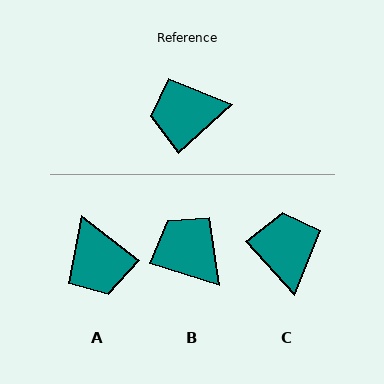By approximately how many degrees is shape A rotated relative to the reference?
Approximately 100 degrees counter-clockwise.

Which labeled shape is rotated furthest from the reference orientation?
A, about 100 degrees away.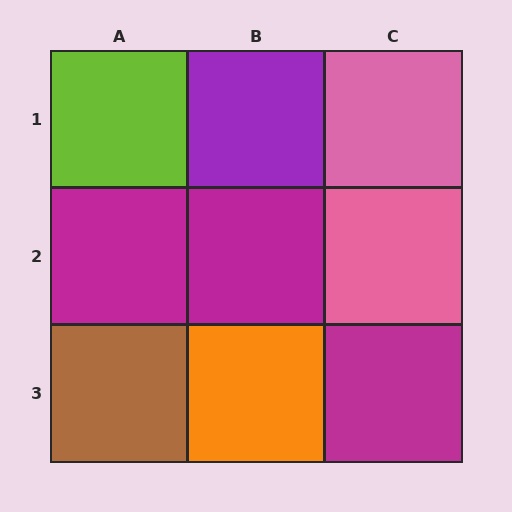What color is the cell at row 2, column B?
Magenta.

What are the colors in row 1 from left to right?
Lime, purple, pink.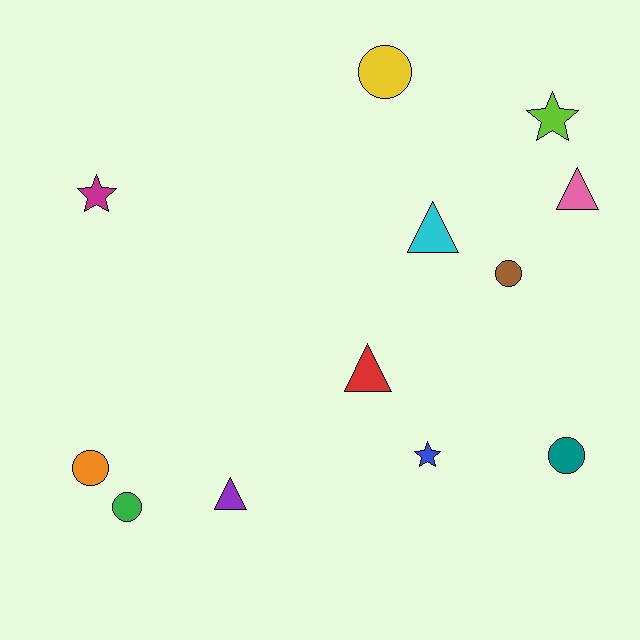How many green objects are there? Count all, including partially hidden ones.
There is 1 green object.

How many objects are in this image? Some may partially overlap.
There are 12 objects.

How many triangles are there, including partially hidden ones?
There are 4 triangles.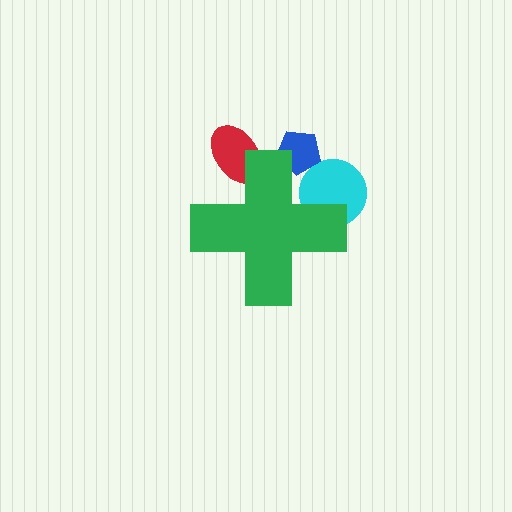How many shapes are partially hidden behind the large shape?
3 shapes are partially hidden.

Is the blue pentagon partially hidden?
Yes, the blue pentagon is partially hidden behind the green cross.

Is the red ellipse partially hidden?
Yes, the red ellipse is partially hidden behind the green cross.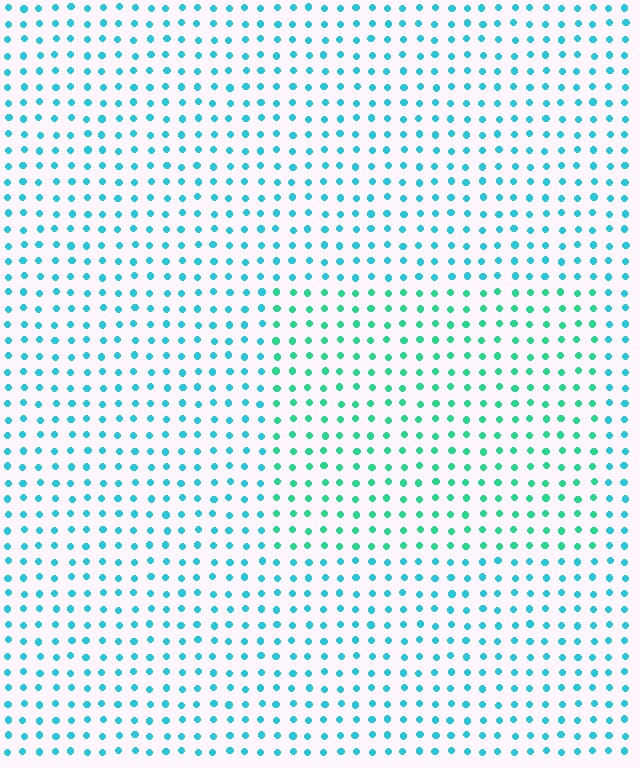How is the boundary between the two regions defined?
The boundary is defined purely by a slight shift in hue (about 32 degrees). Spacing, size, and orientation are identical on both sides.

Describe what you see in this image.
The image is filled with small cyan elements in a uniform arrangement. A rectangle-shaped region is visible where the elements are tinted to a slightly different hue, forming a subtle color boundary.